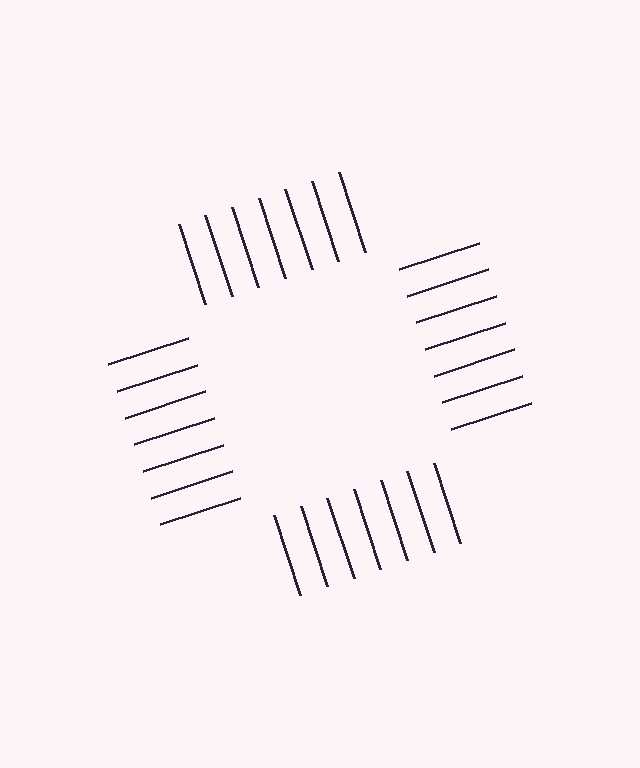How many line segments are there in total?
28 — 7 along each of the 4 edges.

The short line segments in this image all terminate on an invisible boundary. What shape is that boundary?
An illusory square — the line segments terminate on its edges but no continuous stroke is drawn.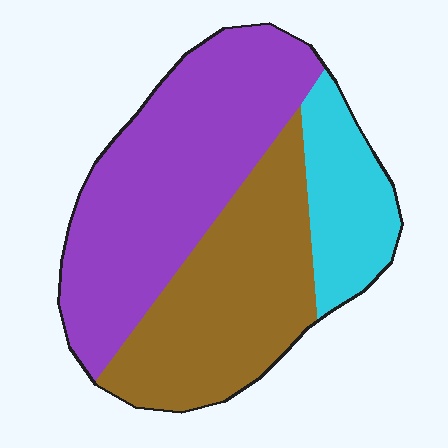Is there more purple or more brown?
Purple.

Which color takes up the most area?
Purple, at roughly 45%.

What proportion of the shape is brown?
Brown takes up about three eighths (3/8) of the shape.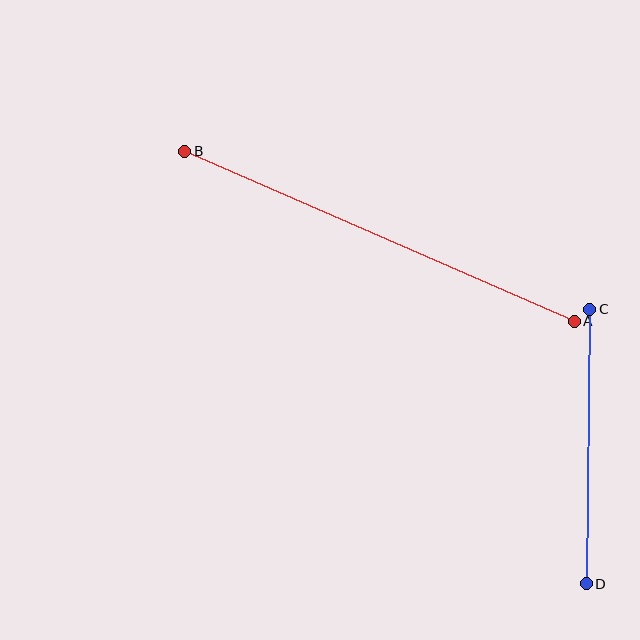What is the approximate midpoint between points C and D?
The midpoint is at approximately (588, 446) pixels.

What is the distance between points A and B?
The distance is approximately 425 pixels.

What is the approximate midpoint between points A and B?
The midpoint is at approximately (379, 236) pixels.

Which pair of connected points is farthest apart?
Points A and B are farthest apart.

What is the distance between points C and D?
The distance is approximately 275 pixels.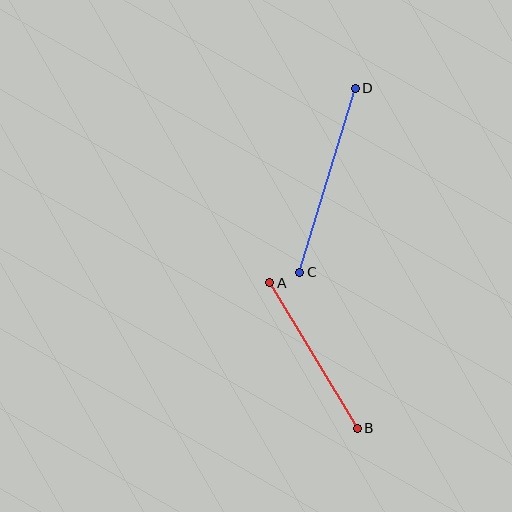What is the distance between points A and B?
The distance is approximately 170 pixels.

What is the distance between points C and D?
The distance is approximately 192 pixels.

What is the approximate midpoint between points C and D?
The midpoint is at approximately (328, 180) pixels.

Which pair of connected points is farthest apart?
Points C and D are farthest apart.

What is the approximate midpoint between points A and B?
The midpoint is at approximately (314, 355) pixels.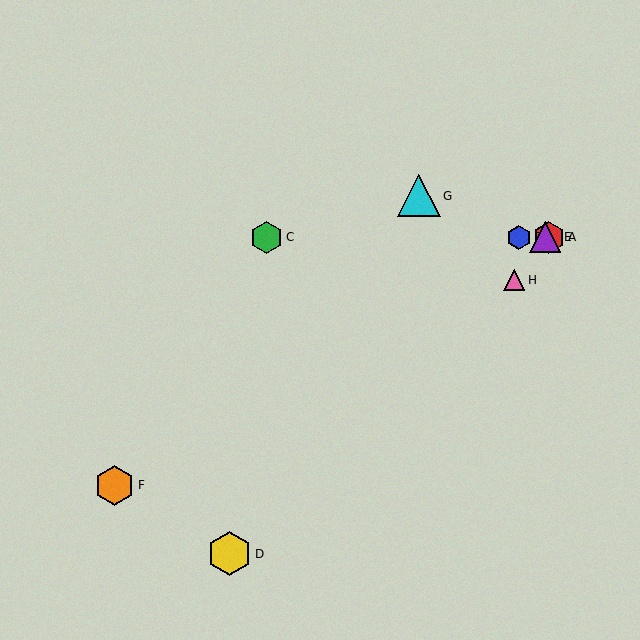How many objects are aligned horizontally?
4 objects (A, B, C, E) are aligned horizontally.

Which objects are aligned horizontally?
Objects A, B, C, E are aligned horizontally.